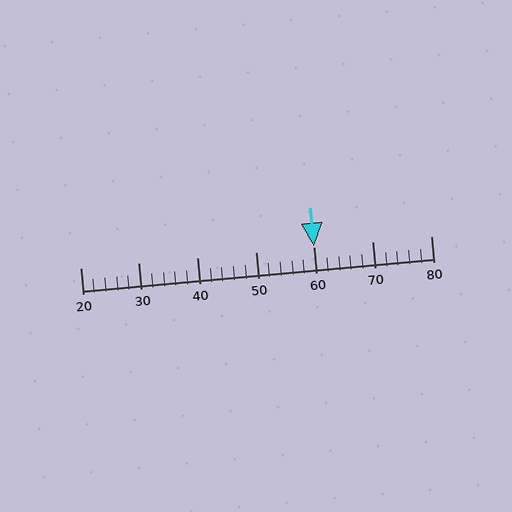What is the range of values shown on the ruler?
The ruler shows values from 20 to 80.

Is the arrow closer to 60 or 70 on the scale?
The arrow is closer to 60.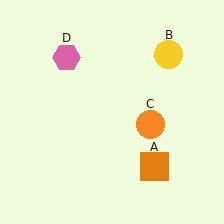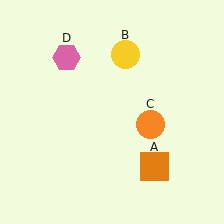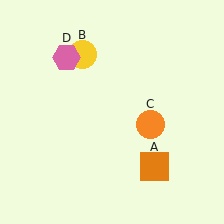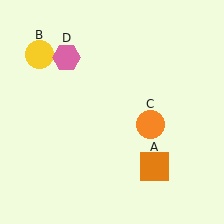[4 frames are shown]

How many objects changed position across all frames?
1 object changed position: yellow circle (object B).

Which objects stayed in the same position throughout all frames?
Orange square (object A) and orange circle (object C) and pink hexagon (object D) remained stationary.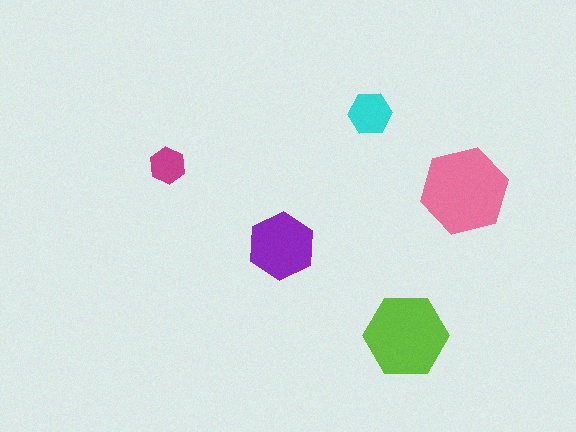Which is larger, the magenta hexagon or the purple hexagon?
The purple one.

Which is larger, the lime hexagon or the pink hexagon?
The pink one.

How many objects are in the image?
There are 5 objects in the image.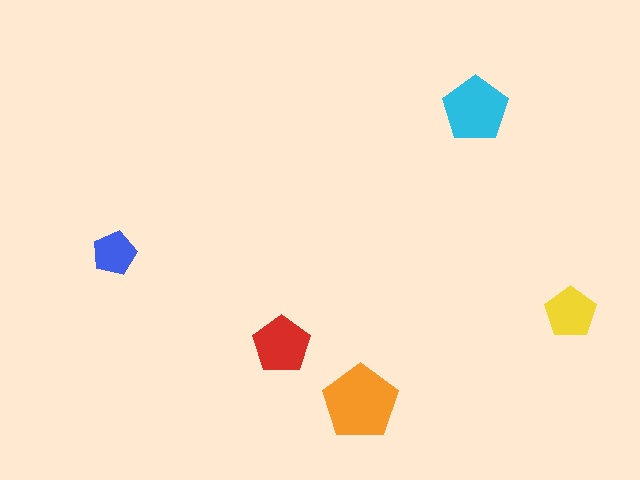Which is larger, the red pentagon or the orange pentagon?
The orange one.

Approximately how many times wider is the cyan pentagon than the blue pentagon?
About 1.5 times wider.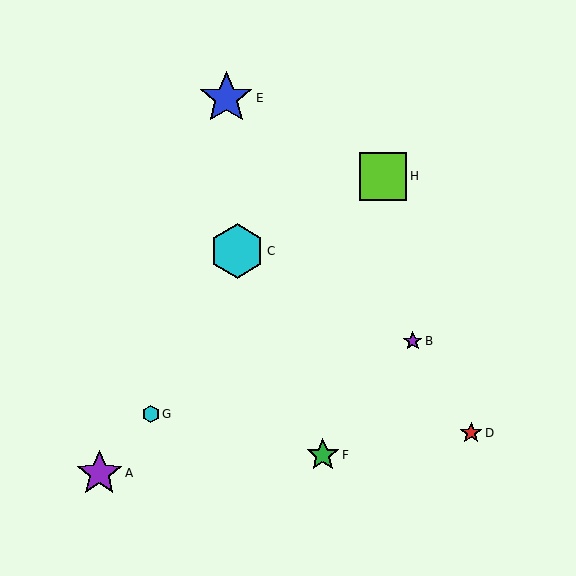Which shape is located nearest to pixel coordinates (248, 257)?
The cyan hexagon (labeled C) at (237, 251) is nearest to that location.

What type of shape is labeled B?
Shape B is a purple star.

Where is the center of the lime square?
The center of the lime square is at (383, 176).